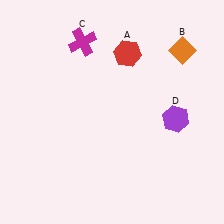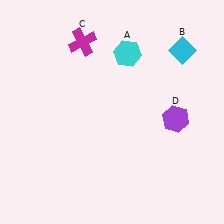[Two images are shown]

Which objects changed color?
A changed from red to cyan. B changed from orange to cyan.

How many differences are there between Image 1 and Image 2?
There are 2 differences between the two images.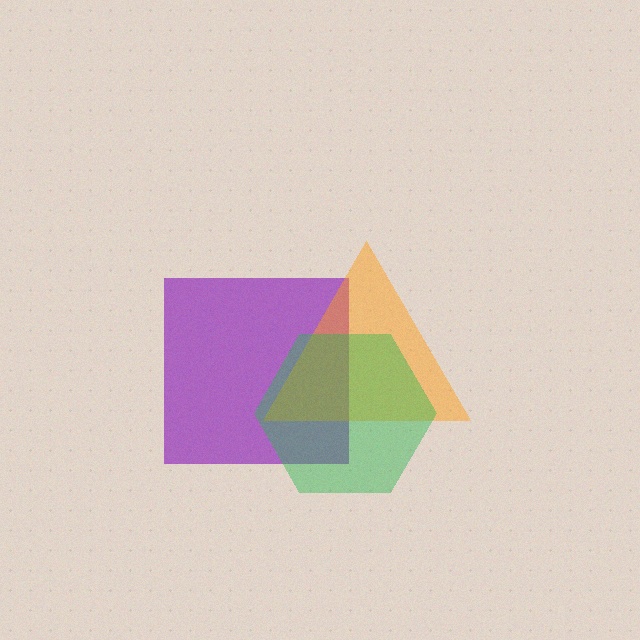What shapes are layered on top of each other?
The layered shapes are: a purple square, an orange triangle, a green hexagon.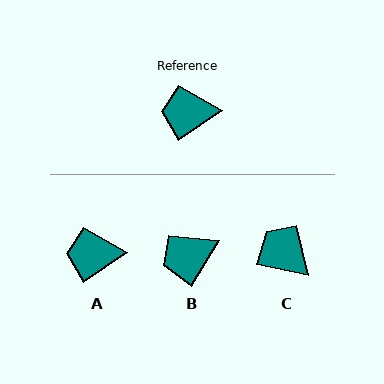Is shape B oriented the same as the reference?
No, it is off by about 24 degrees.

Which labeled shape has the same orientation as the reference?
A.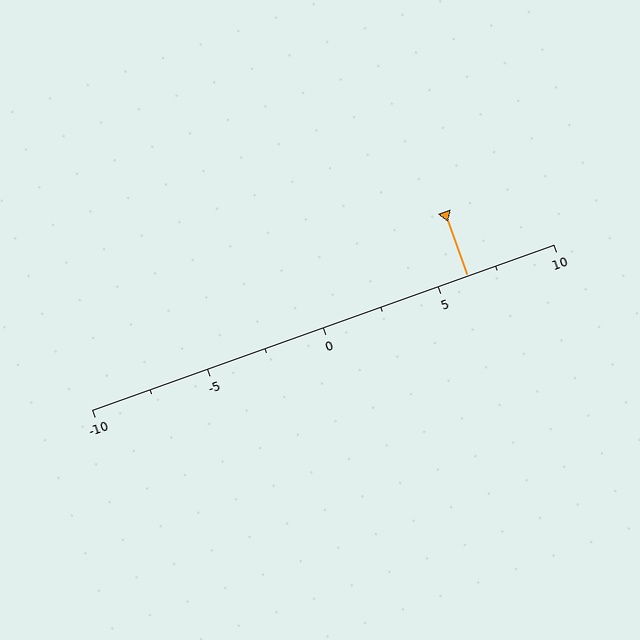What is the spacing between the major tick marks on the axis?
The major ticks are spaced 5 apart.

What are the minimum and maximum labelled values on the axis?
The axis runs from -10 to 10.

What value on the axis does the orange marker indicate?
The marker indicates approximately 6.2.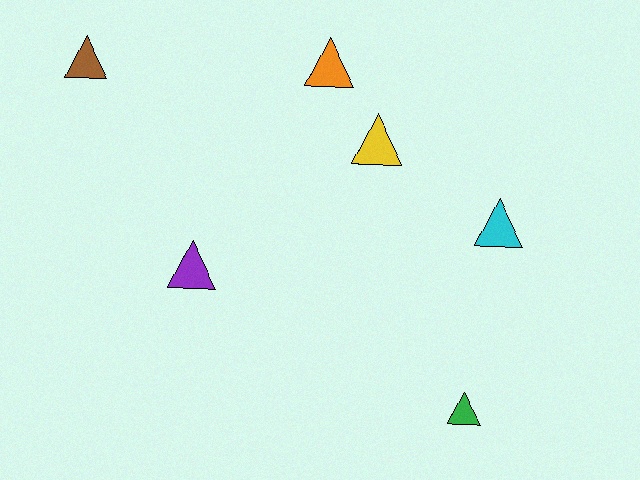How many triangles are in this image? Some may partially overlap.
There are 6 triangles.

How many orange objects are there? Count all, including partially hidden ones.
There is 1 orange object.